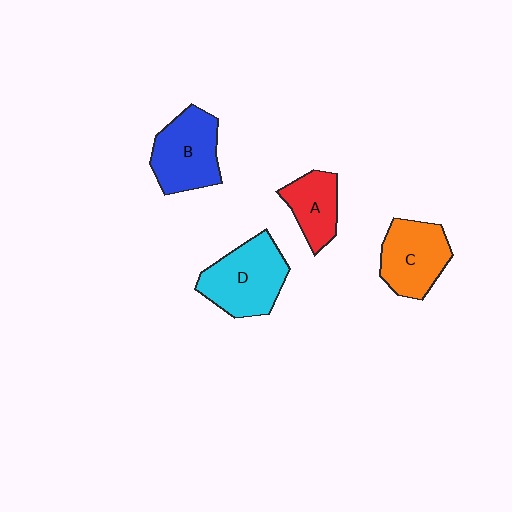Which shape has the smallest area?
Shape A (red).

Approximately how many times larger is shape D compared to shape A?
Approximately 1.6 times.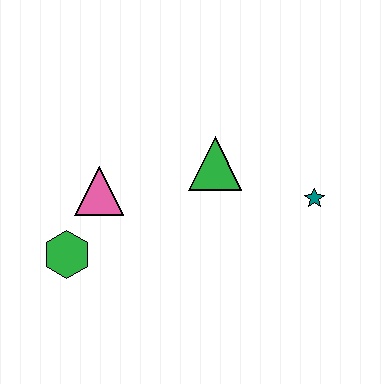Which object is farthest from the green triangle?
The green hexagon is farthest from the green triangle.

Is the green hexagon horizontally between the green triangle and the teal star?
No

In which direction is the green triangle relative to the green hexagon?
The green triangle is to the right of the green hexagon.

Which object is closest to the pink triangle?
The green hexagon is closest to the pink triangle.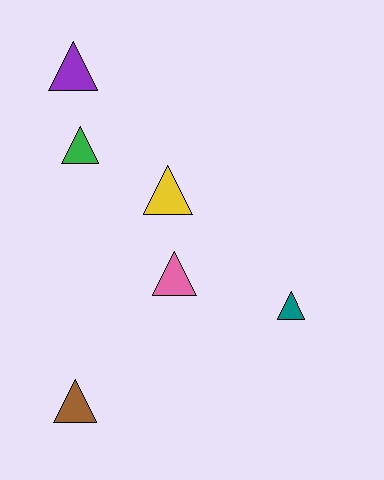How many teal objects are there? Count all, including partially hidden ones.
There is 1 teal object.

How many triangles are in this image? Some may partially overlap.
There are 6 triangles.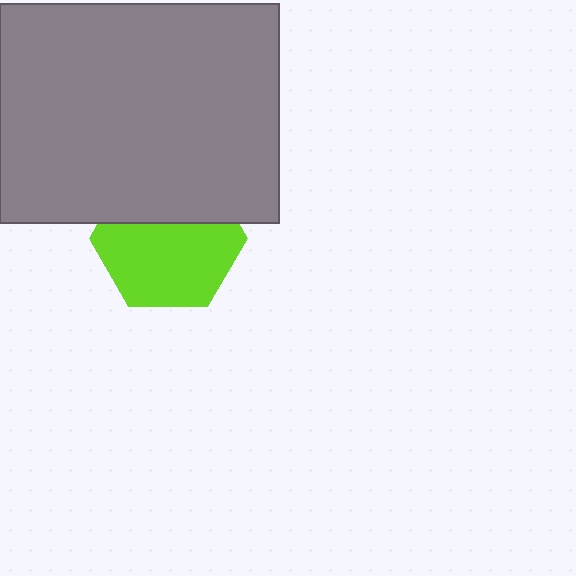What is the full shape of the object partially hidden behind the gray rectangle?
The partially hidden object is a lime hexagon.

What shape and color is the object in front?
The object in front is a gray rectangle.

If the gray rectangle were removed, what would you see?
You would see the complete lime hexagon.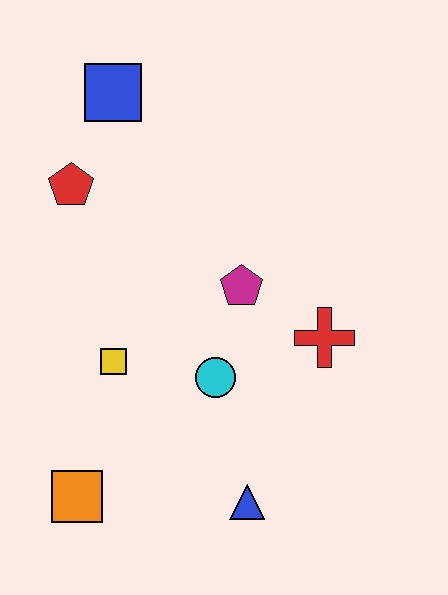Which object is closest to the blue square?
The red pentagon is closest to the blue square.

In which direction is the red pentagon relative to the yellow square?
The red pentagon is above the yellow square.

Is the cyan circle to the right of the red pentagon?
Yes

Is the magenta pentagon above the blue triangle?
Yes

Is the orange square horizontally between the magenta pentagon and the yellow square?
No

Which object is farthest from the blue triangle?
The blue square is farthest from the blue triangle.